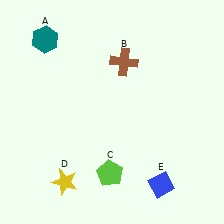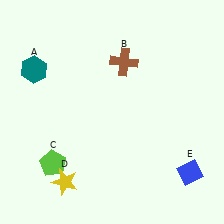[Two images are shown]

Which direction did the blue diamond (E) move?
The blue diamond (E) moved right.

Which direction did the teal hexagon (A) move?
The teal hexagon (A) moved down.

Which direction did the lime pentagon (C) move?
The lime pentagon (C) moved left.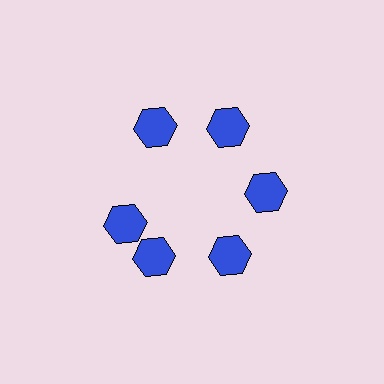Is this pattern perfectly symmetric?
No. The 6 blue hexagons are arranged in a ring, but one element near the 9 o'clock position is rotated out of alignment along the ring, breaking the 6-fold rotational symmetry.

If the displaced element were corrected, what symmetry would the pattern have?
It would have 6-fold rotational symmetry — the pattern would map onto itself every 60 degrees.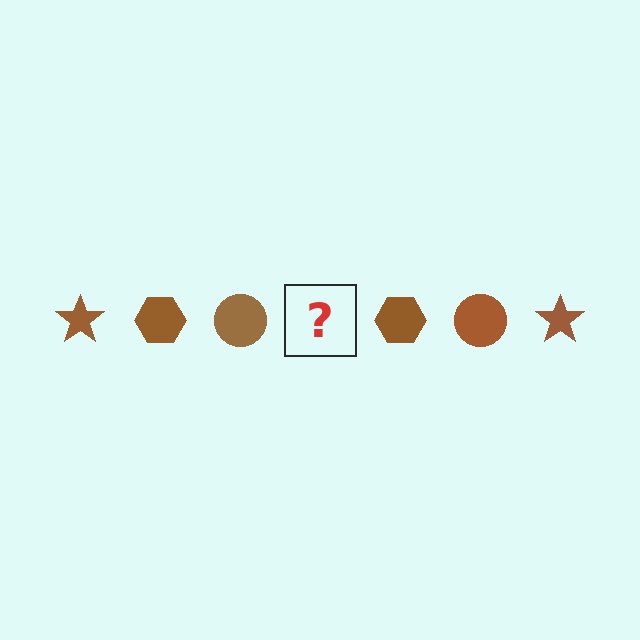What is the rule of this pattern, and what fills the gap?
The rule is that the pattern cycles through star, hexagon, circle shapes in brown. The gap should be filled with a brown star.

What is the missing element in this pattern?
The missing element is a brown star.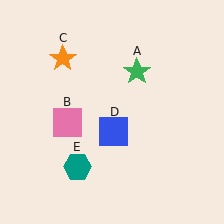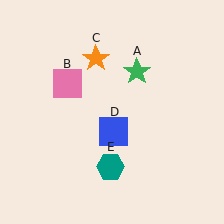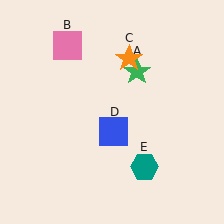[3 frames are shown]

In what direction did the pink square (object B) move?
The pink square (object B) moved up.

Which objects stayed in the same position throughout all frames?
Green star (object A) and blue square (object D) remained stationary.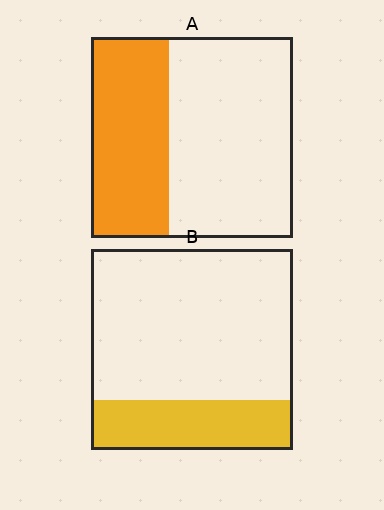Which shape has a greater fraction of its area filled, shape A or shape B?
Shape A.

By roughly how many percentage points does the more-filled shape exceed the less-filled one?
By roughly 15 percentage points (A over B).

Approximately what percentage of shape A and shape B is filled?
A is approximately 40% and B is approximately 25%.